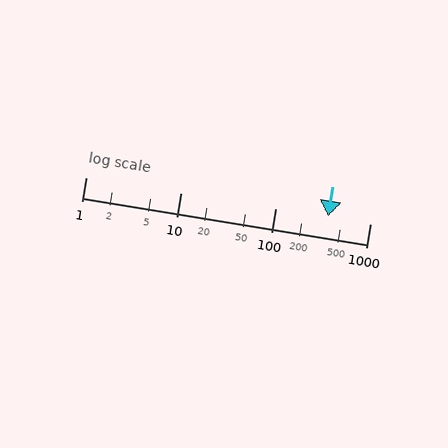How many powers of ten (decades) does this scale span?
The scale spans 3 decades, from 1 to 1000.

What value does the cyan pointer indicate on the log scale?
The pointer indicates approximately 360.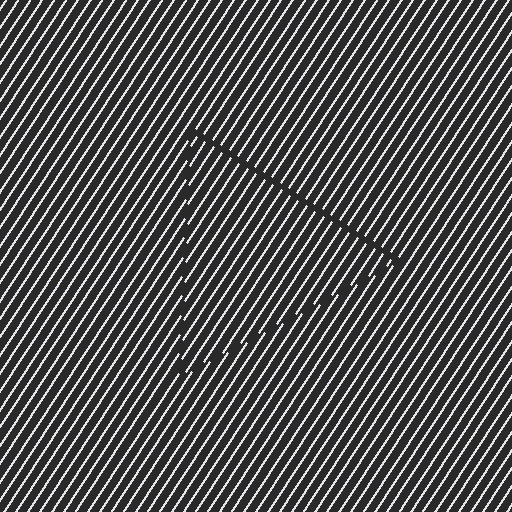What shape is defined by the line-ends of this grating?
An illusory triangle. The interior of the shape contains the same grating, shifted by half a period — the contour is defined by the phase discontinuity where line-ends from the inner and outer gratings abut.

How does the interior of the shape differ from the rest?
The interior of the shape contains the same grating, shifted by half a period — the contour is defined by the phase discontinuity where line-ends from the inner and outer gratings abut.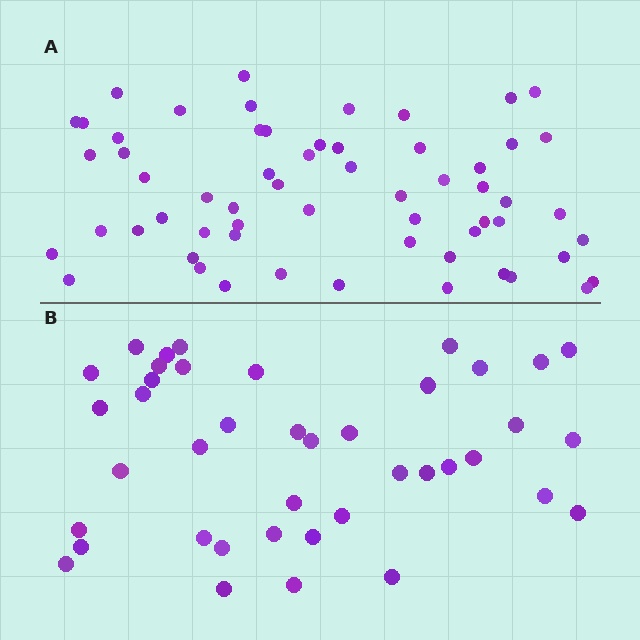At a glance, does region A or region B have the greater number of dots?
Region A (the top region) has more dots.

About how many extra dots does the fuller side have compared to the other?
Region A has approximately 20 more dots than region B.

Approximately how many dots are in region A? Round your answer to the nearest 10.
About 60 dots.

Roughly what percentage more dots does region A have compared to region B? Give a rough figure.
About 45% more.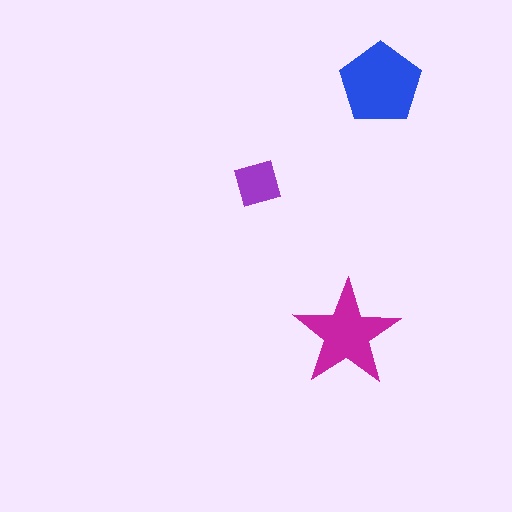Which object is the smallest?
The purple diamond.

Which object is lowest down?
The magenta star is bottommost.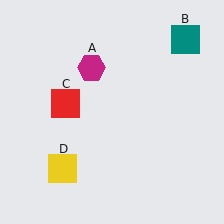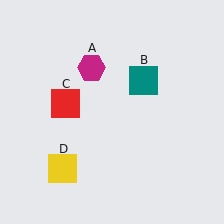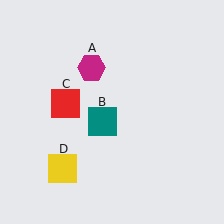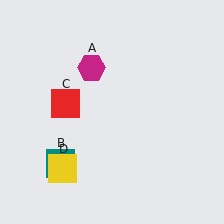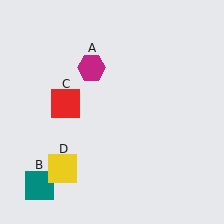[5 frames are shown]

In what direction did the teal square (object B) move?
The teal square (object B) moved down and to the left.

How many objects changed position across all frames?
1 object changed position: teal square (object B).